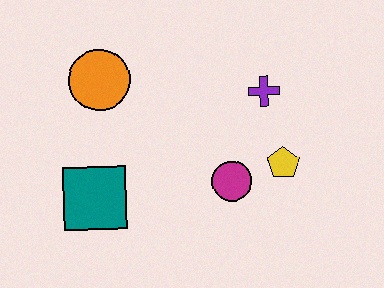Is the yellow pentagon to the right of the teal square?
Yes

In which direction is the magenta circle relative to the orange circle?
The magenta circle is to the right of the orange circle.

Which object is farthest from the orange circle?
The yellow pentagon is farthest from the orange circle.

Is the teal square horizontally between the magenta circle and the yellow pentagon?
No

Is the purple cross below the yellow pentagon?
No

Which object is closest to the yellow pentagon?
The magenta circle is closest to the yellow pentagon.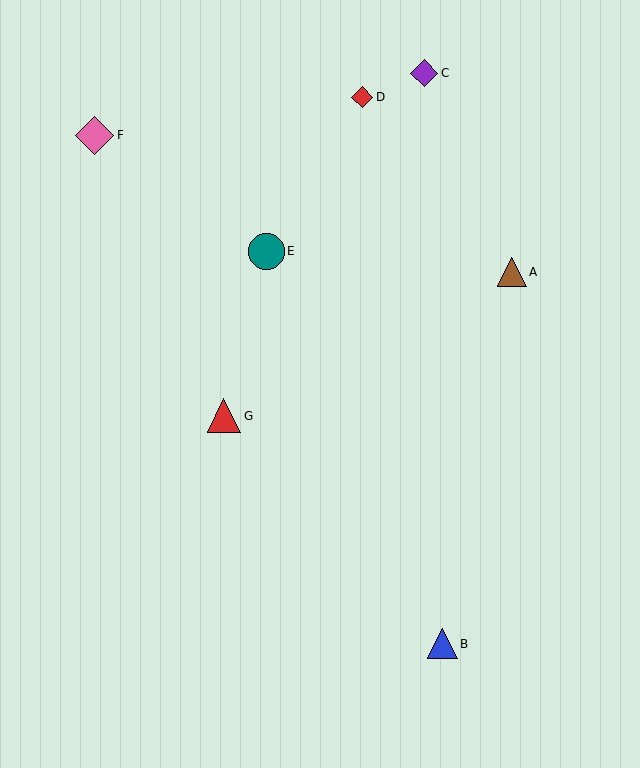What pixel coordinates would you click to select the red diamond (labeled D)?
Click at (362, 97) to select the red diamond D.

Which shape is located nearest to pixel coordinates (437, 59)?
The purple diamond (labeled C) at (424, 73) is nearest to that location.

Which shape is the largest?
The pink diamond (labeled F) is the largest.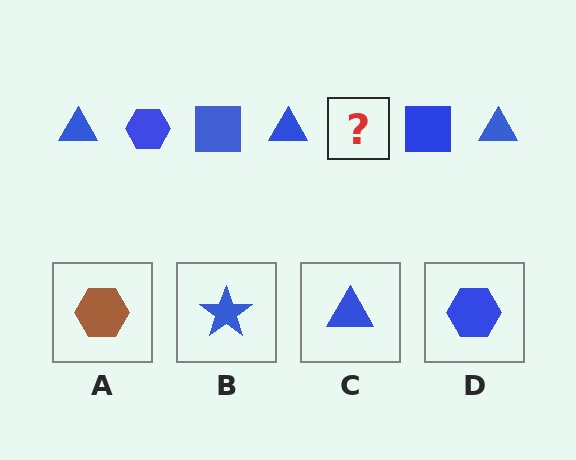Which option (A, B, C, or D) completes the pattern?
D.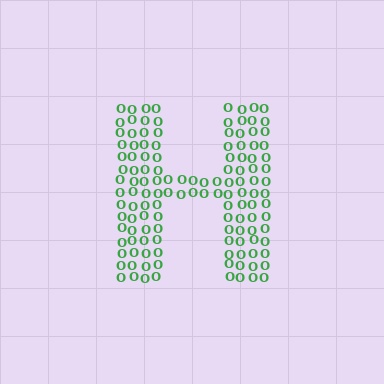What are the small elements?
The small elements are letter O's.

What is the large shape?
The large shape is the letter H.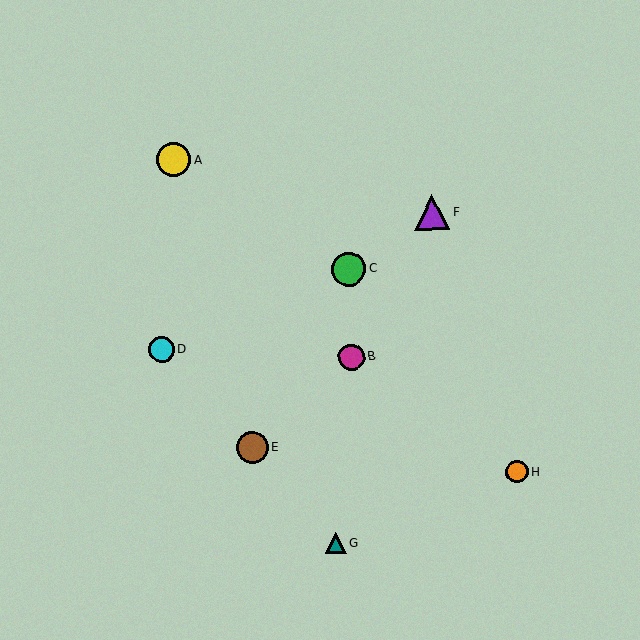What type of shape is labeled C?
Shape C is a green circle.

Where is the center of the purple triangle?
The center of the purple triangle is at (432, 213).